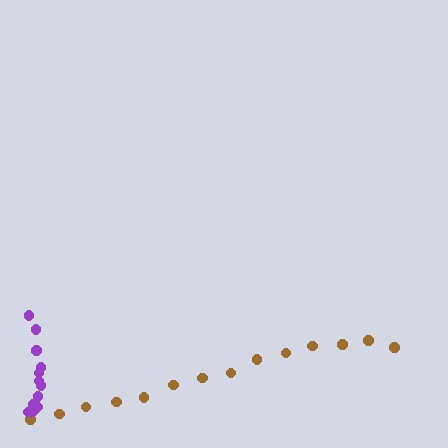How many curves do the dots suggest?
There are 2 distinct paths.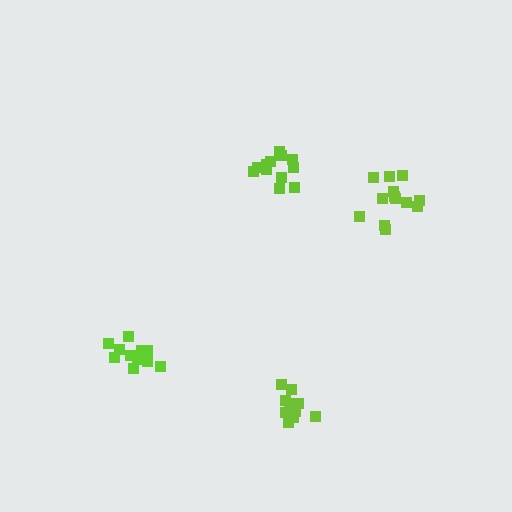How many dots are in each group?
Group 1: 12 dots, Group 2: 12 dots, Group 3: 11 dots, Group 4: 13 dots (48 total).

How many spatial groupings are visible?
There are 4 spatial groupings.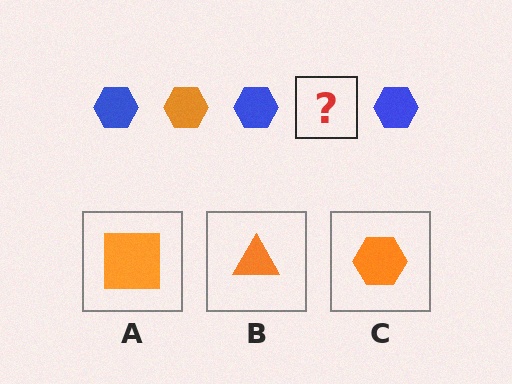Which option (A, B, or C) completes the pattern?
C.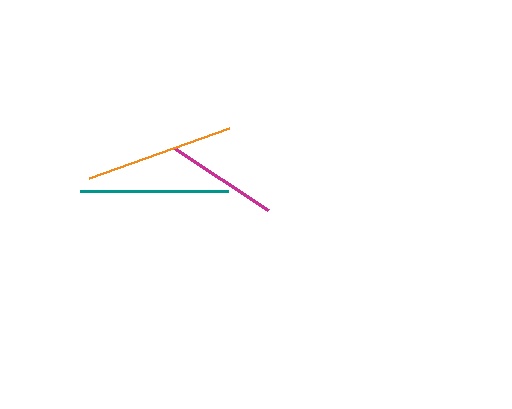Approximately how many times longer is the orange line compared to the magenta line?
The orange line is approximately 1.3 times the length of the magenta line.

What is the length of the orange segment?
The orange segment is approximately 149 pixels long.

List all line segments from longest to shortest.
From longest to shortest: orange, teal, magenta.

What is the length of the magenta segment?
The magenta segment is approximately 112 pixels long.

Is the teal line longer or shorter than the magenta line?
The teal line is longer than the magenta line.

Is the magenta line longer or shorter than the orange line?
The orange line is longer than the magenta line.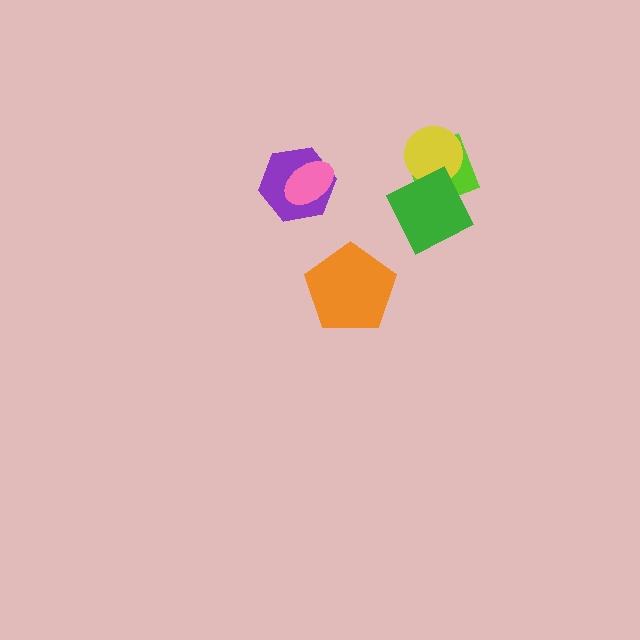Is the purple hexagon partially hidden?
Yes, it is partially covered by another shape.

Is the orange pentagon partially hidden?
No, no other shape covers it.